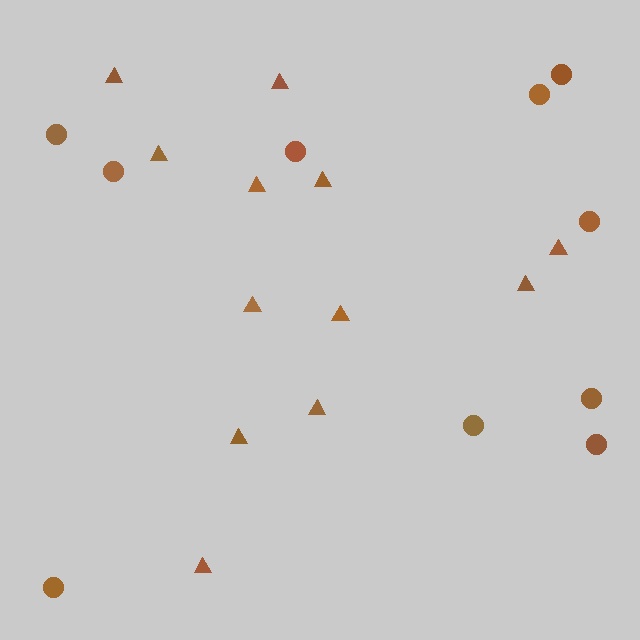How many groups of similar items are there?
There are 2 groups: one group of triangles (12) and one group of circles (10).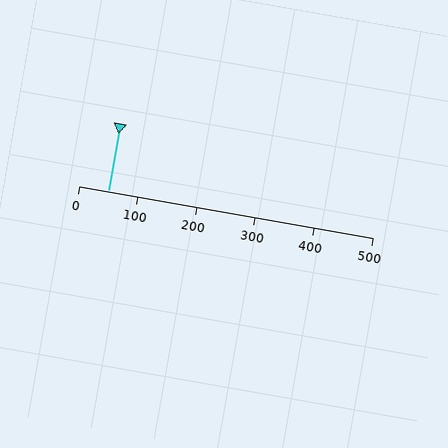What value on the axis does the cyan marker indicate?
The marker indicates approximately 50.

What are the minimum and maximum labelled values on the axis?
The axis runs from 0 to 500.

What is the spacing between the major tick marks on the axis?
The major ticks are spaced 100 apart.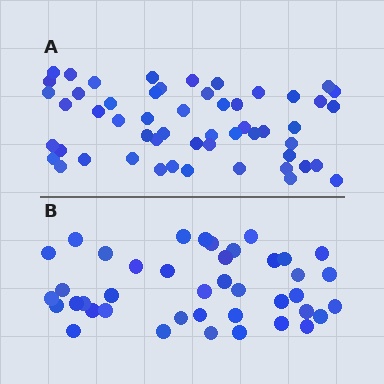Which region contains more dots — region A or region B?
Region A (the top region) has more dots.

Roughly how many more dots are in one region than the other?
Region A has approximately 15 more dots than region B.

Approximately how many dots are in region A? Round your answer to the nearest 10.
About 50 dots. (The exact count is 54, which rounds to 50.)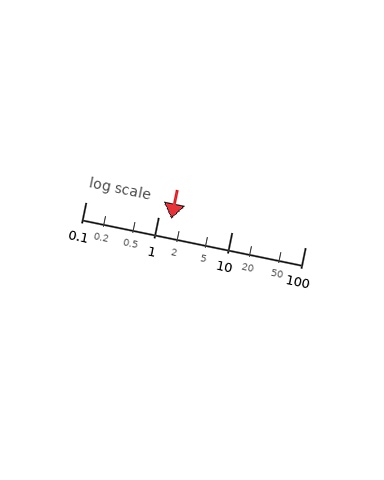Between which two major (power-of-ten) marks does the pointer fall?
The pointer is between 1 and 10.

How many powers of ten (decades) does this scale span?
The scale spans 3 decades, from 0.1 to 100.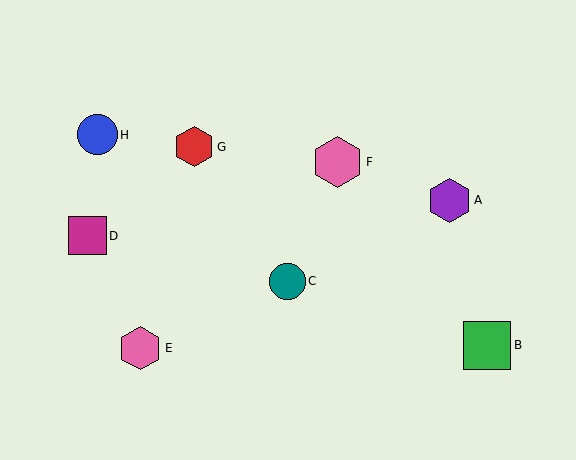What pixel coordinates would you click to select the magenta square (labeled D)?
Click at (87, 236) to select the magenta square D.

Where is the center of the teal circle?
The center of the teal circle is at (288, 281).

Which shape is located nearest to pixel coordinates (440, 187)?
The purple hexagon (labeled A) at (449, 200) is nearest to that location.